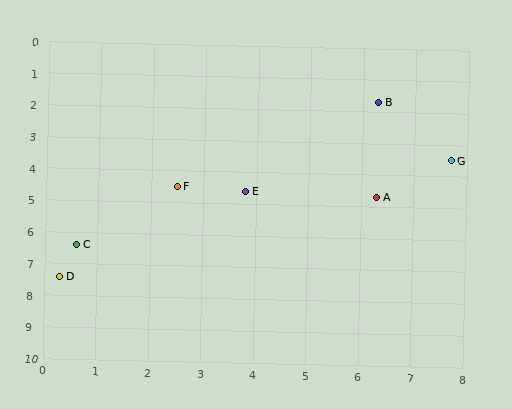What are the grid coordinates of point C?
Point C is at approximately (0.6, 6.4).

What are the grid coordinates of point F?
Point F is at approximately (2.5, 4.5).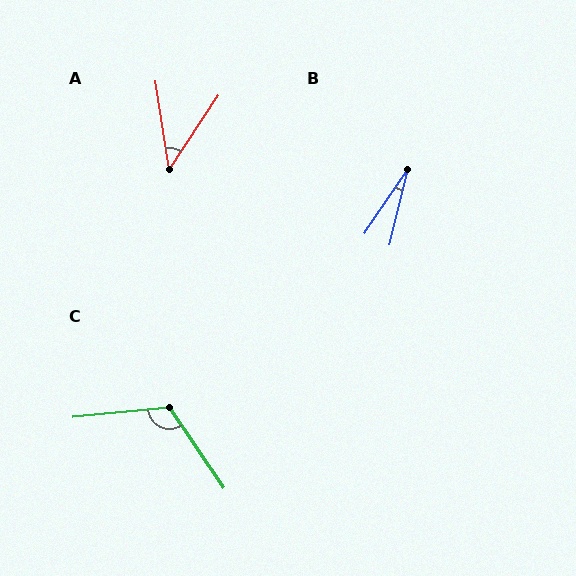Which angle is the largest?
C, at approximately 118 degrees.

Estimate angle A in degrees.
Approximately 43 degrees.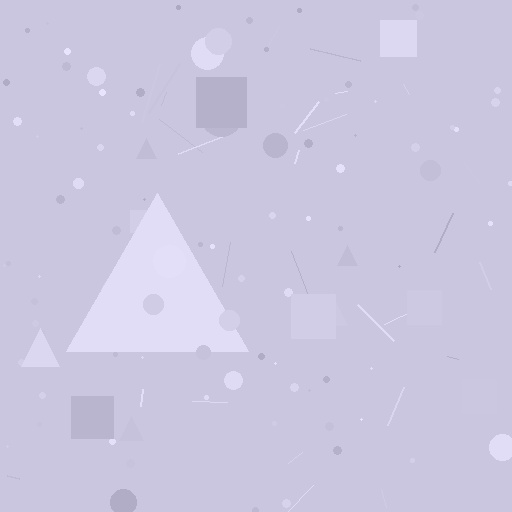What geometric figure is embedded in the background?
A triangle is embedded in the background.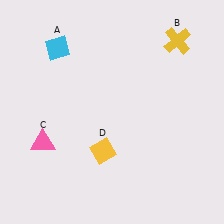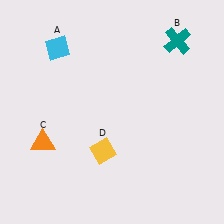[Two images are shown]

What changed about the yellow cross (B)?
In Image 1, B is yellow. In Image 2, it changed to teal.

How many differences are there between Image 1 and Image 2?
There are 2 differences between the two images.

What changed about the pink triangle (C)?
In Image 1, C is pink. In Image 2, it changed to orange.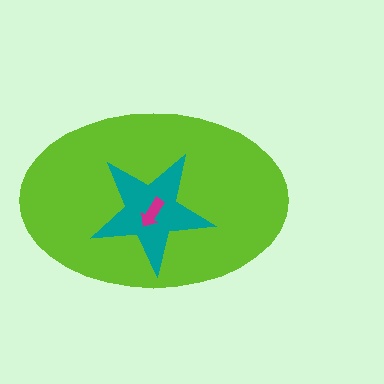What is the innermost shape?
The magenta arrow.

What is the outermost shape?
The lime ellipse.